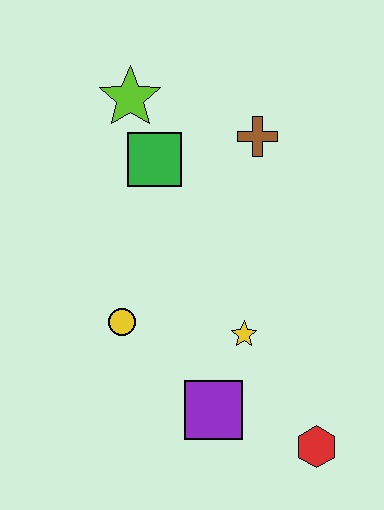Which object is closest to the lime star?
The green square is closest to the lime star.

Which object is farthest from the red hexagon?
The lime star is farthest from the red hexagon.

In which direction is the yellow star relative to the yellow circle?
The yellow star is to the right of the yellow circle.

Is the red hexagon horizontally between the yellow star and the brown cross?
No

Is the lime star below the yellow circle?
No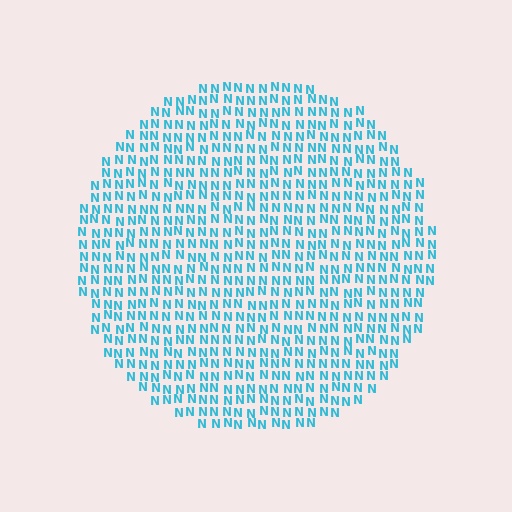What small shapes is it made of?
It is made of small letter N's.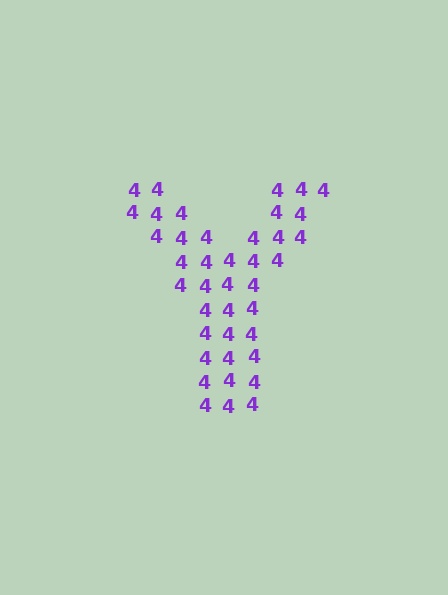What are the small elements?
The small elements are digit 4's.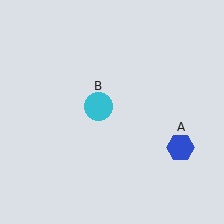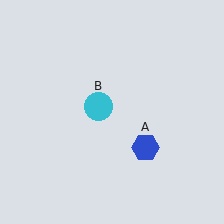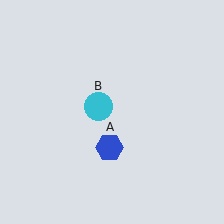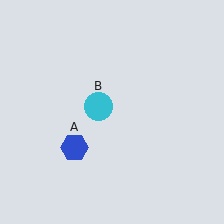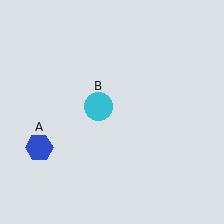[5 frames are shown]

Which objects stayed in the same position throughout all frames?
Cyan circle (object B) remained stationary.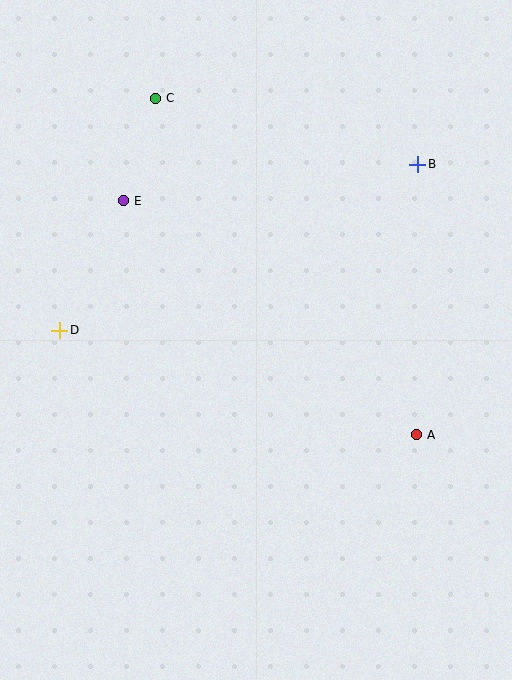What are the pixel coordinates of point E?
Point E is at (124, 201).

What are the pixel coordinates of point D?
Point D is at (60, 330).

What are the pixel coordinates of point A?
Point A is at (417, 435).